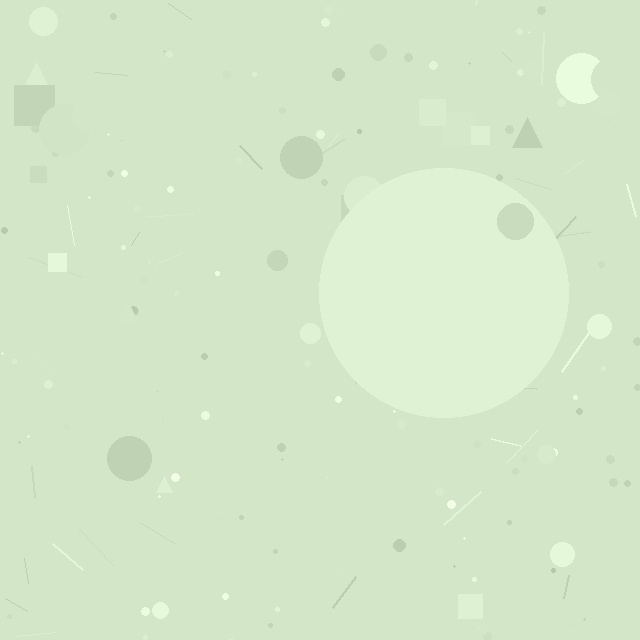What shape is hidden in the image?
A circle is hidden in the image.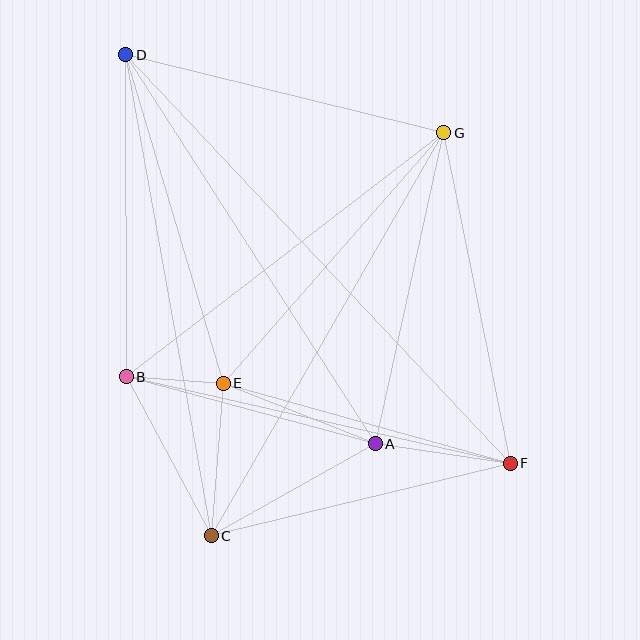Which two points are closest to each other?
Points B and E are closest to each other.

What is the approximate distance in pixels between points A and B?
The distance between A and B is approximately 258 pixels.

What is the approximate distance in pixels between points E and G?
The distance between E and G is approximately 334 pixels.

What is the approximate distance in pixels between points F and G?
The distance between F and G is approximately 337 pixels.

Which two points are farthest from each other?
Points D and F are farthest from each other.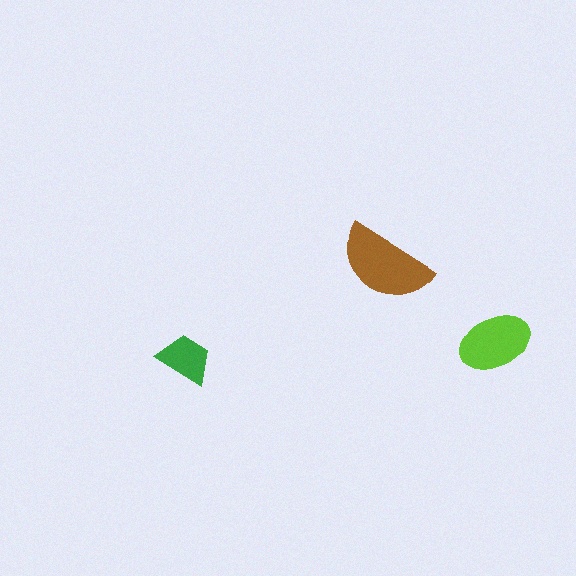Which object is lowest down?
The green trapezoid is bottommost.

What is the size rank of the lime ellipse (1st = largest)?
2nd.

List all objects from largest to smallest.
The brown semicircle, the lime ellipse, the green trapezoid.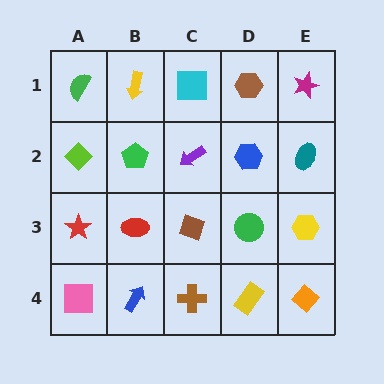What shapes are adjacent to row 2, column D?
A brown hexagon (row 1, column D), a green circle (row 3, column D), a purple arrow (row 2, column C), a teal ellipse (row 2, column E).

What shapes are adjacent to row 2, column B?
A yellow arrow (row 1, column B), a red ellipse (row 3, column B), a lime diamond (row 2, column A), a purple arrow (row 2, column C).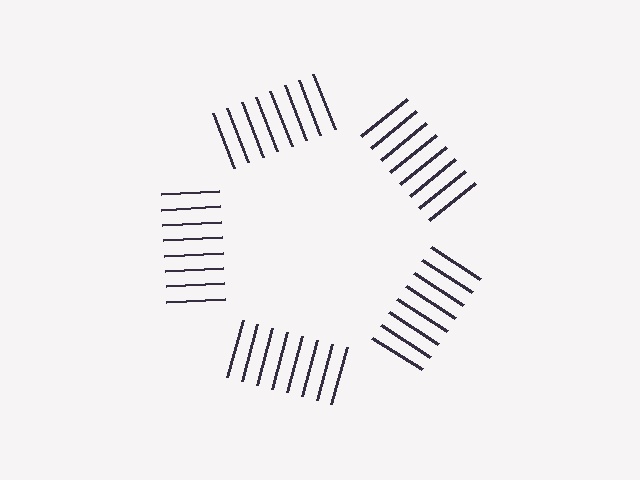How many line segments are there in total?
40 — 8 along each of the 5 edges.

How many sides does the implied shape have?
5 sides — the line-ends trace a pentagon.